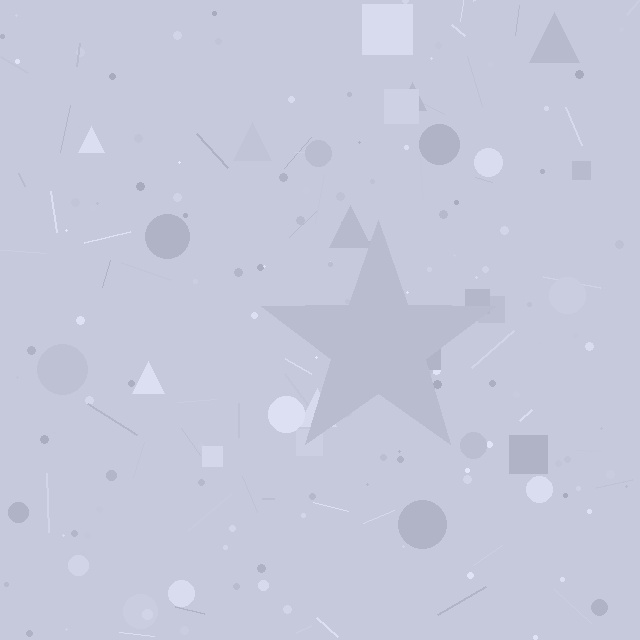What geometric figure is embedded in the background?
A star is embedded in the background.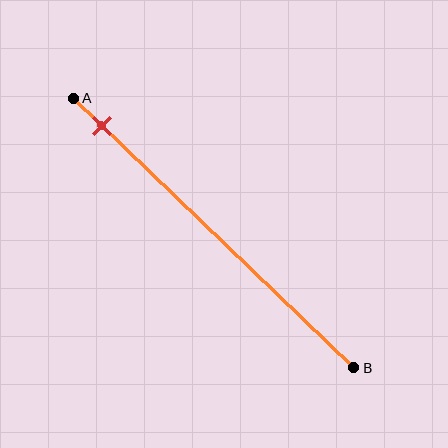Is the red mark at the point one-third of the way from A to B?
No, the mark is at about 10% from A, not at the 33% one-third point.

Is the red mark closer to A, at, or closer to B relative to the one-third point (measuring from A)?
The red mark is closer to point A than the one-third point of segment AB.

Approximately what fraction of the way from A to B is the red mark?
The red mark is approximately 10% of the way from A to B.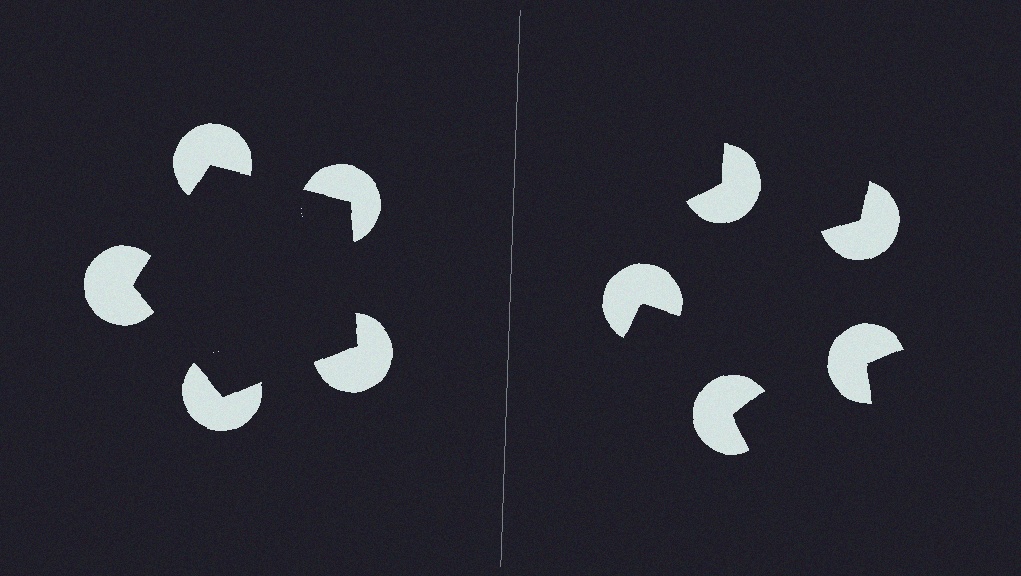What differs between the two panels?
The pac-man discs are positioned identically on both sides; only the wedge orientations differ. On the left they align to a pentagon; on the right they are misaligned.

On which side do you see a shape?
An illusory pentagon appears on the left side. On the right side the wedge cuts are rotated, so no coherent shape forms.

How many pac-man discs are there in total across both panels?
10 — 5 on each side.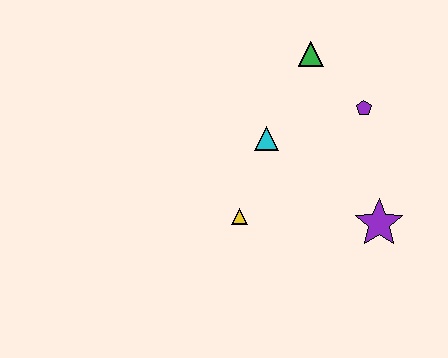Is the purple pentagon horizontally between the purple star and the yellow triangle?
Yes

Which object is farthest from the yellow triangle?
The green triangle is farthest from the yellow triangle.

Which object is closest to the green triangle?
The purple pentagon is closest to the green triangle.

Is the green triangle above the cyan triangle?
Yes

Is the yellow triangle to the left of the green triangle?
Yes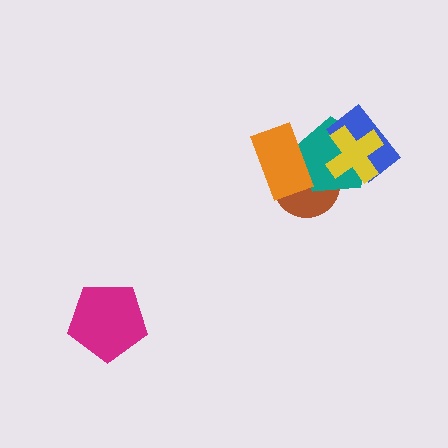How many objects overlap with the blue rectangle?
2 objects overlap with the blue rectangle.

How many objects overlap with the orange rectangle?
2 objects overlap with the orange rectangle.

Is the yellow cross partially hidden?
No, no other shape covers it.